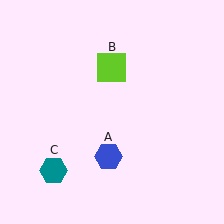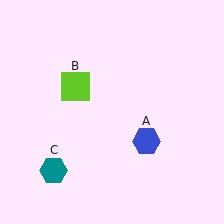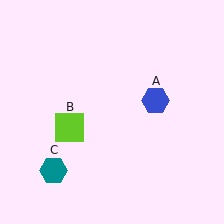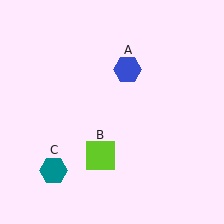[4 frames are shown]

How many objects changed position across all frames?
2 objects changed position: blue hexagon (object A), lime square (object B).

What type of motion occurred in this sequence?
The blue hexagon (object A), lime square (object B) rotated counterclockwise around the center of the scene.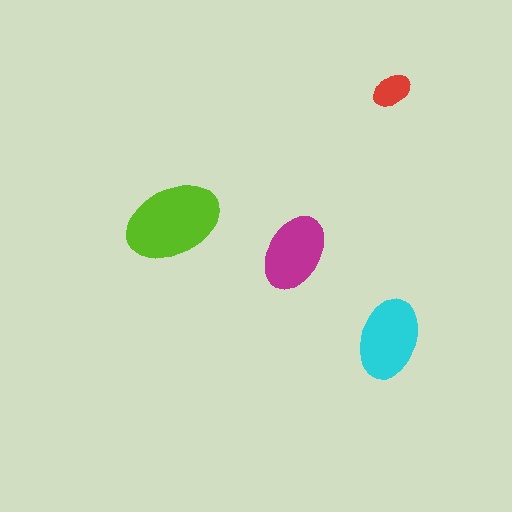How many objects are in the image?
There are 4 objects in the image.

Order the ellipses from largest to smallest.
the lime one, the cyan one, the magenta one, the red one.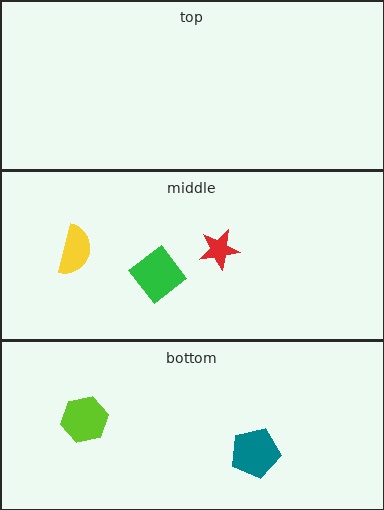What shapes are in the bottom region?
The teal pentagon, the lime hexagon.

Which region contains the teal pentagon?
The bottom region.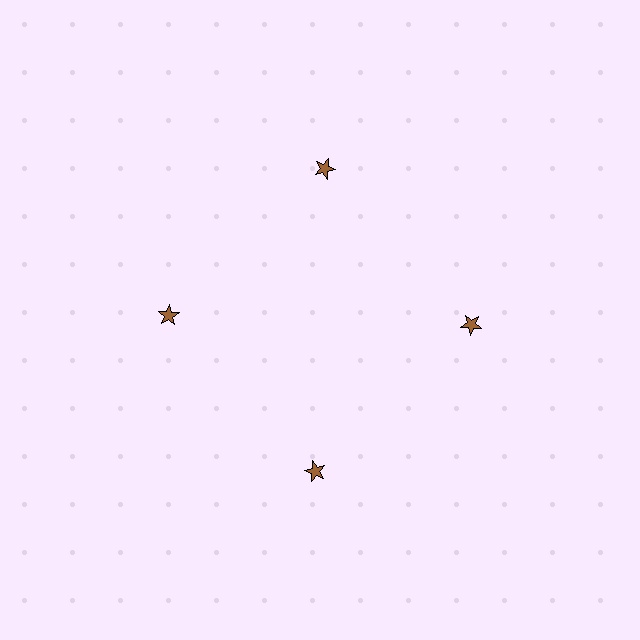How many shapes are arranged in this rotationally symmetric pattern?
There are 4 shapes, arranged in 4 groups of 1.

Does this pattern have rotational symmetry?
Yes, this pattern has 4-fold rotational symmetry. It looks the same after rotating 90 degrees around the center.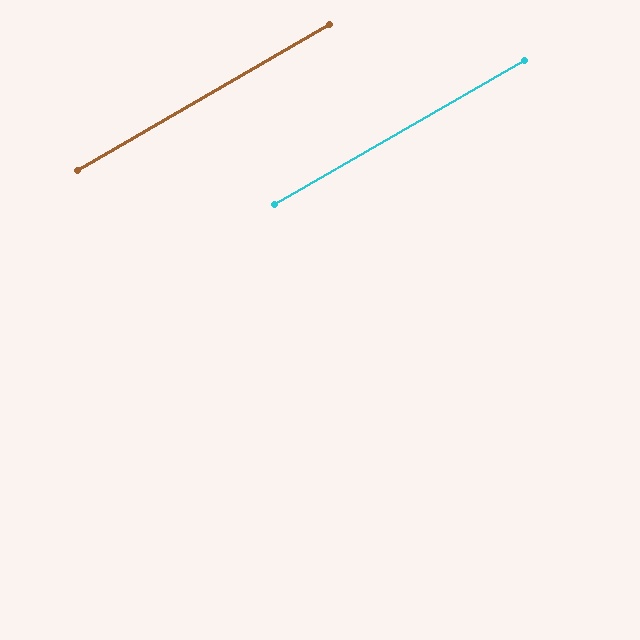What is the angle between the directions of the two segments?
Approximately 0 degrees.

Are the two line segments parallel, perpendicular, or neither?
Parallel — their directions differ by only 0.2°.